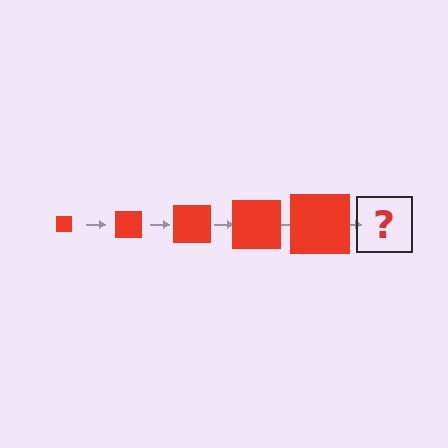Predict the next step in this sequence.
The next step is a red square, larger than the previous one.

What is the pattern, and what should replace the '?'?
The pattern is that the square gets progressively larger each step. The '?' should be a red square, larger than the previous one.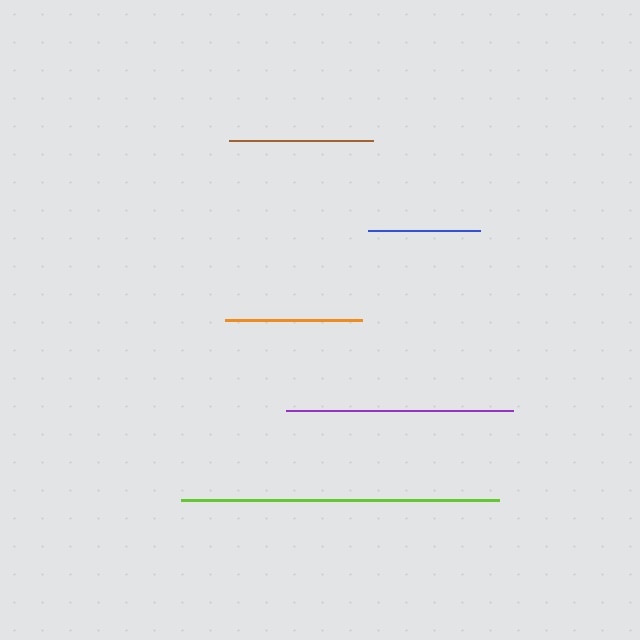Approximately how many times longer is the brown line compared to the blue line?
The brown line is approximately 1.3 times the length of the blue line.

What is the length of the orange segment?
The orange segment is approximately 137 pixels long.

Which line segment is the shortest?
The blue line is the shortest at approximately 111 pixels.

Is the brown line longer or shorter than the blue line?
The brown line is longer than the blue line.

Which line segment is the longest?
The lime line is the longest at approximately 319 pixels.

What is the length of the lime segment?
The lime segment is approximately 319 pixels long.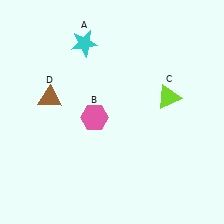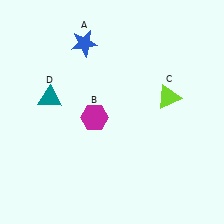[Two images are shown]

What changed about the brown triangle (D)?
In Image 1, D is brown. In Image 2, it changed to teal.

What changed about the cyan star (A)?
In Image 1, A is cyan. In Image 2, it changed to blue.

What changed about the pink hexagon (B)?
In Image 1, B is pink. In Image 2, it changed to magenta.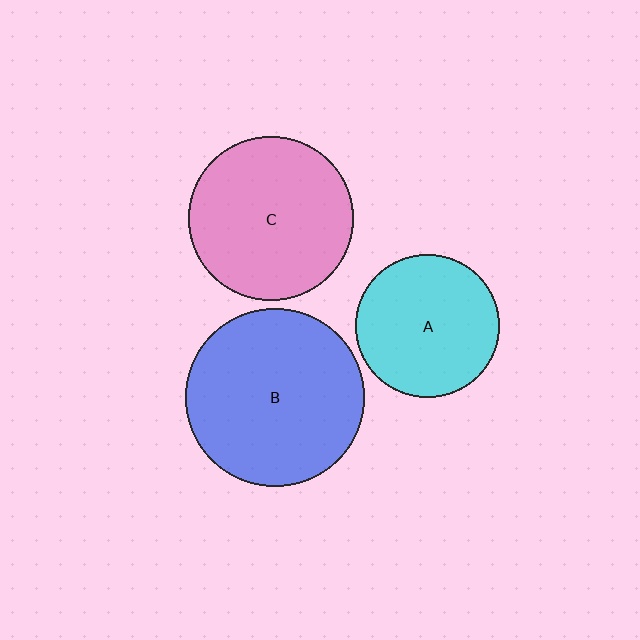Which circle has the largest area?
Circle B (blue).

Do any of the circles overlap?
No, none of the circles overlap.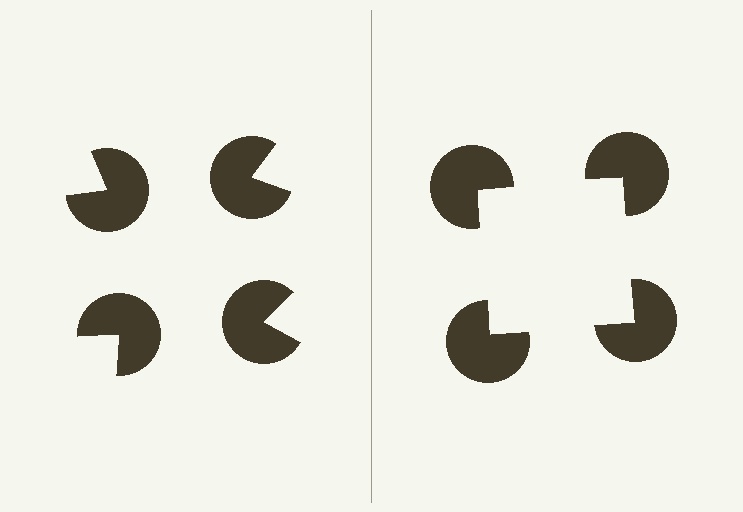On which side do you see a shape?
An illusory square appears on the right side. On the left side the wedge cuts are rotated, so no coherent shape forms.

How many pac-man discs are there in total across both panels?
8 — 4 on each side.